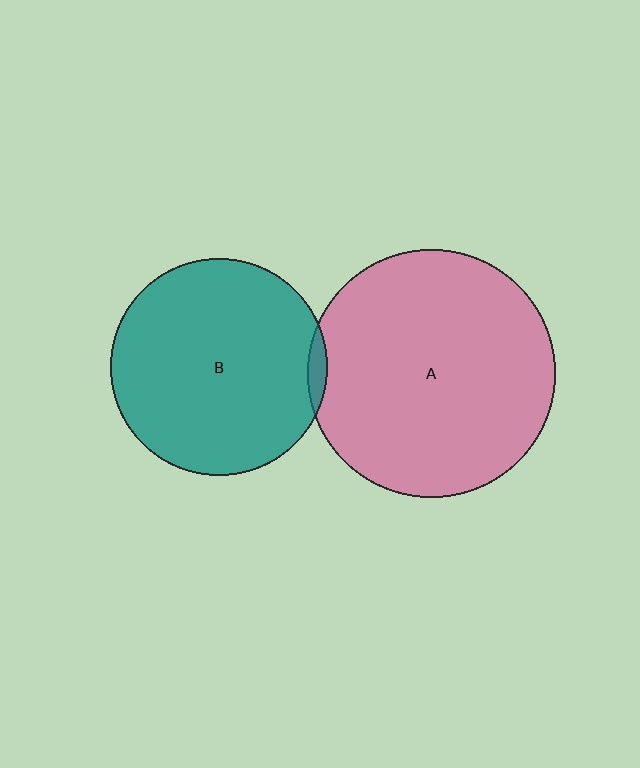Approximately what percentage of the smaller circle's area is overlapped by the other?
Approximately 5%.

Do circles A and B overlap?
Yes.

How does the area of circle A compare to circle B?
Approximately 1.3 times.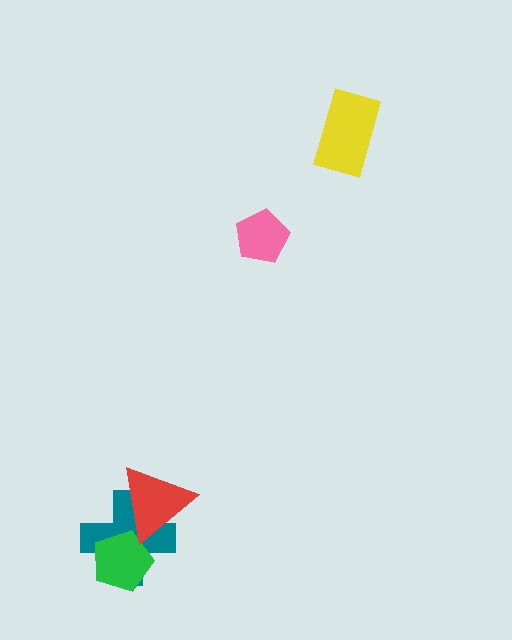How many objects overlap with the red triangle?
2 objects overlap with the red triangle.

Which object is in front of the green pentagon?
The red triangle is in front of the green pentagon.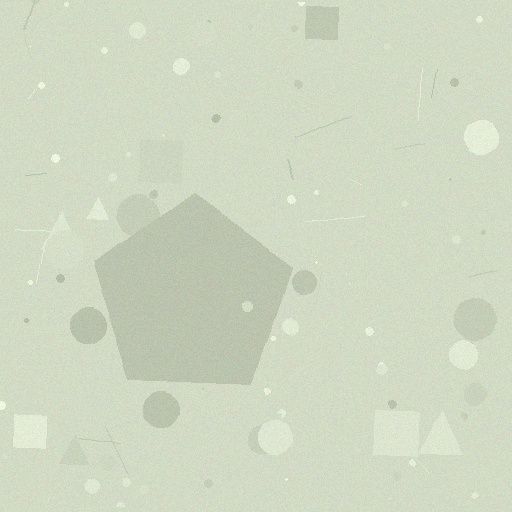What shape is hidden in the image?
A pentagon is hidden in the image.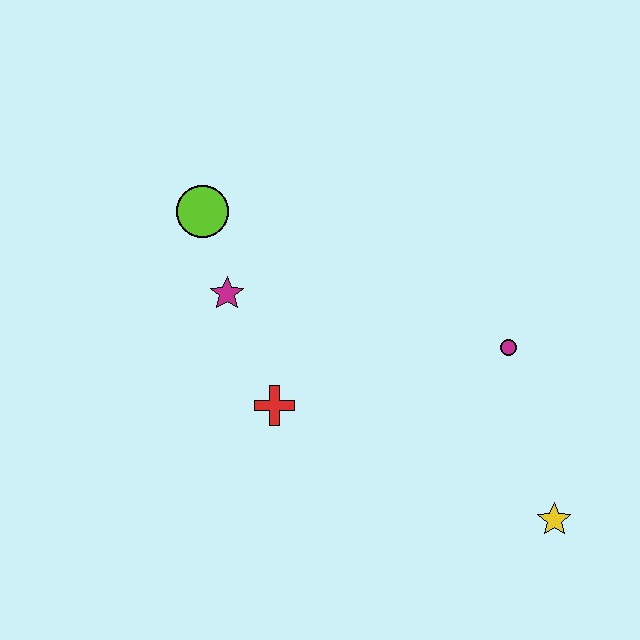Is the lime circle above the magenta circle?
Yes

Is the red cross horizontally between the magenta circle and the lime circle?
Yes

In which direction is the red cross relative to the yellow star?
The red cross is to the left of the yellow star.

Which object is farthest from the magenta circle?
The lime circle is farthest from the magenta circle.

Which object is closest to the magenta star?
The lime circle is closest to the magenta star.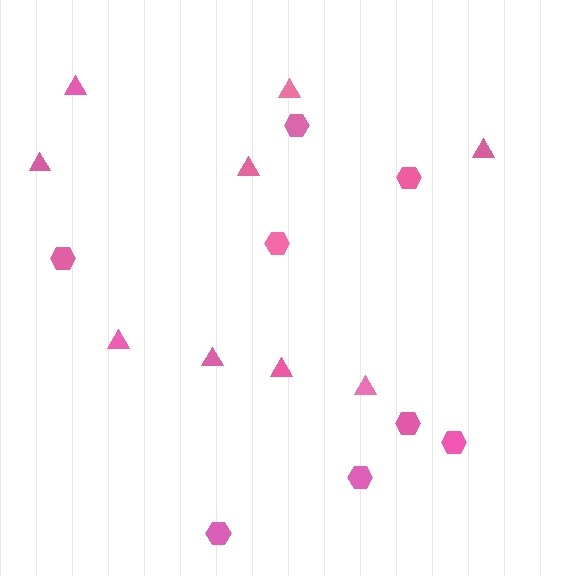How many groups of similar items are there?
There are 2 groups: one group of hexagons (8) and one group of triangles (9).